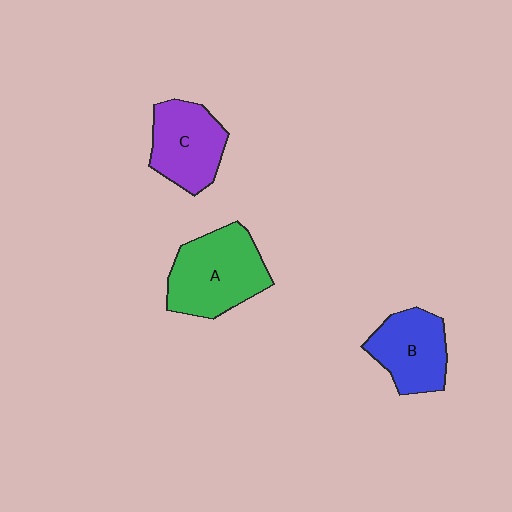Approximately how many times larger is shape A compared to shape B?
Approximately 1.3 times.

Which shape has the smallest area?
Shape B (blue).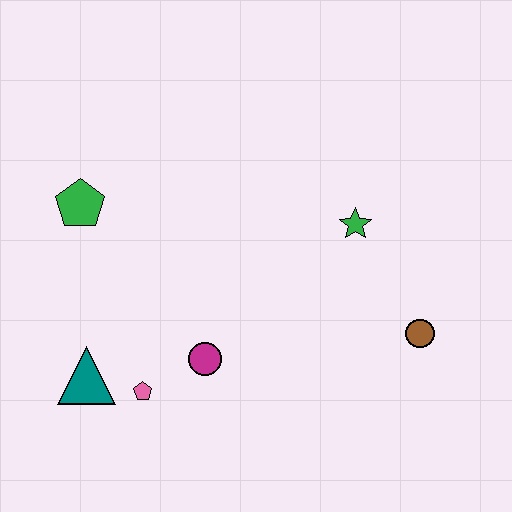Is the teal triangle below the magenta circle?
Yes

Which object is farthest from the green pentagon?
The brown circle is farthest from the green pentagon.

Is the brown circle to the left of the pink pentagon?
No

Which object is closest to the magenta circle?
The pink pentagon is closest to the magenta circle.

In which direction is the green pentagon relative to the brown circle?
The green pentagon is to the left of the brown circle.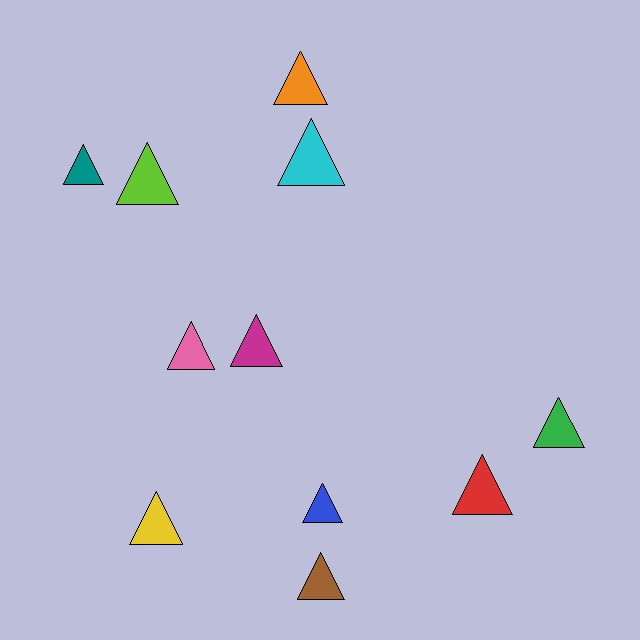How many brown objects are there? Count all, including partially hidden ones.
There is 1 brown object.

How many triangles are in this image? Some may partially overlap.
There are 11 triangles.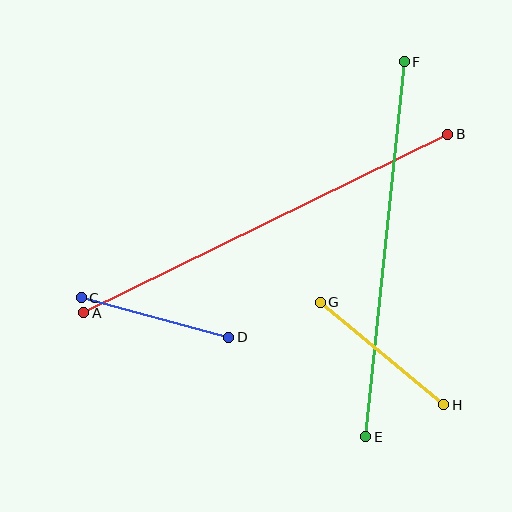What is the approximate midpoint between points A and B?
The midpoint is at approximately (266, 223) pixels.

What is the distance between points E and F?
The distance is approximately 377 pixels.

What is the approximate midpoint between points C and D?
The midpoint is at approximately (155, 318) pixels.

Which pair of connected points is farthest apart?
Points A and B are farthest apart.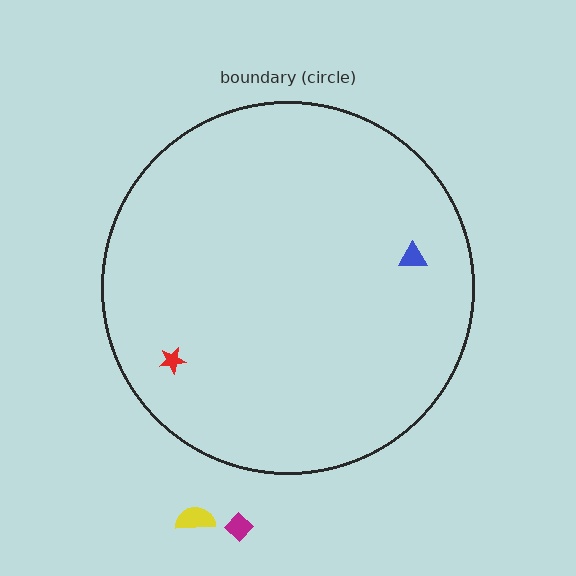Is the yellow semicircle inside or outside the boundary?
Outside.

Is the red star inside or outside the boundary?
Inside.